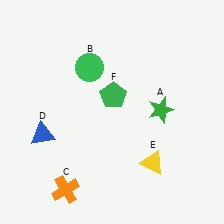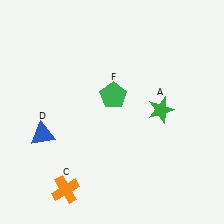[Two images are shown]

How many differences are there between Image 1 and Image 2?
There are 2 differences between the two images.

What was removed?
The green circle (B), the yellow triangle (E) were removed in Image 2.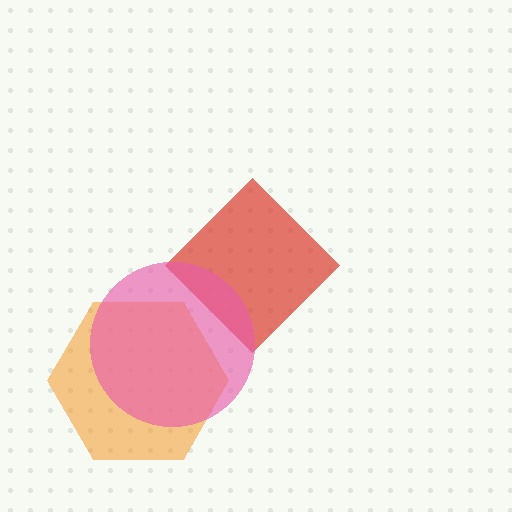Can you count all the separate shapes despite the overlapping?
Yes, there are 3 separate shapes.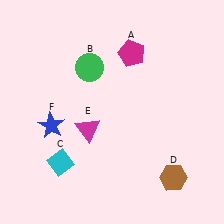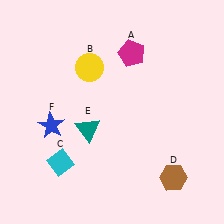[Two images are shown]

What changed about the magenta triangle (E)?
In Image 1, E is magenta. In Image 2, it changed to teal.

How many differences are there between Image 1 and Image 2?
There are 2 differences between the two images.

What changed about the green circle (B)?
In Image 1, B is green. In Image 2, it changed to yellow.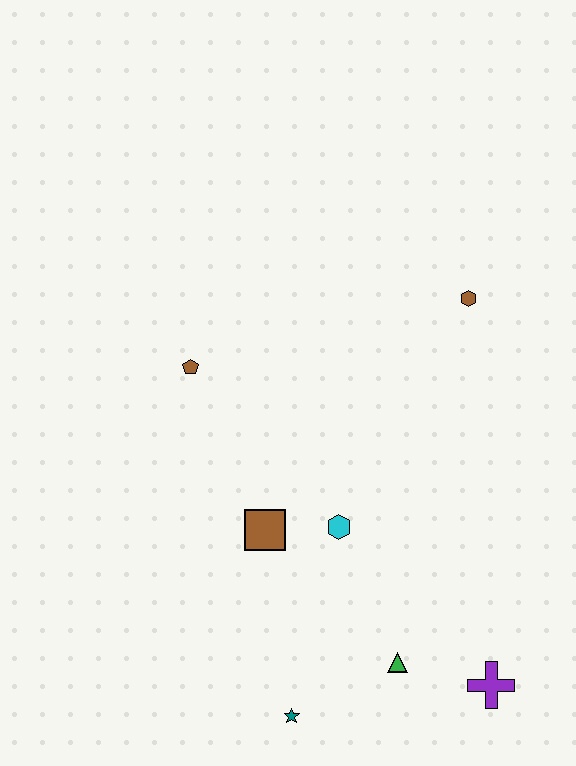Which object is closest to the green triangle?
The purple cross is closest to the green triangle.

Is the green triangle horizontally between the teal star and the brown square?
No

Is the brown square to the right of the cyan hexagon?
No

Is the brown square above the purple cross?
Yes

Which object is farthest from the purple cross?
The brown pentagon is farthest from the purple cross.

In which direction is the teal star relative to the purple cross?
The teal star is to the left of the purple cross.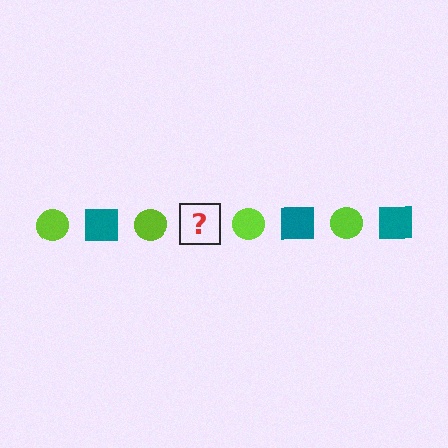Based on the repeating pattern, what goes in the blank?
The blank should be a teal square.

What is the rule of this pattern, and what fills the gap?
The rule is that the pattern alternates between lime circle and teal square. The gap should be filled with a teal square.